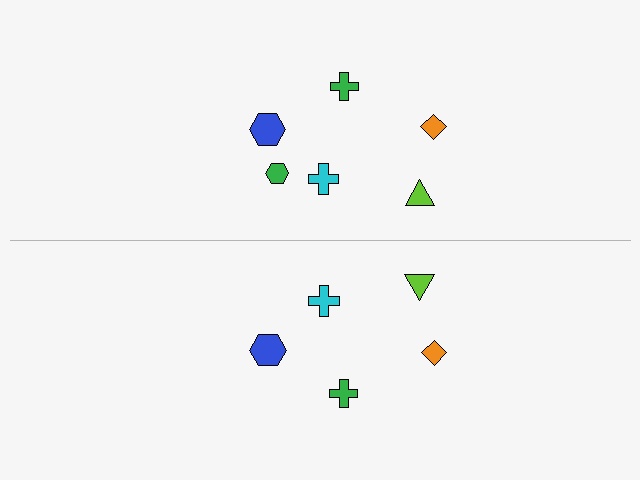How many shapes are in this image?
There are 11 shapes in this image.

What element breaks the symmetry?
A green hexagon is missing from the bottom side.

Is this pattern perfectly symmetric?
No, the pattern is not perfectly symmetric. A green hexagon is missing from the bottom side.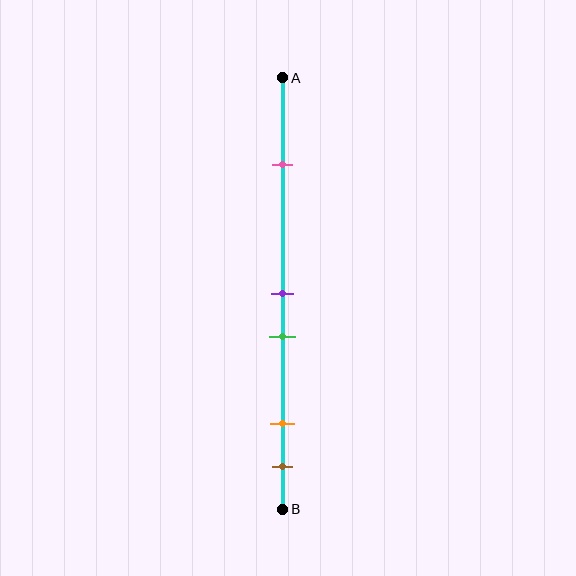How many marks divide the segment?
There are 5 marks dividing the segment.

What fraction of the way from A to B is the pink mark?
The pink mark is approximately 20% (0.2) of the way from A to B.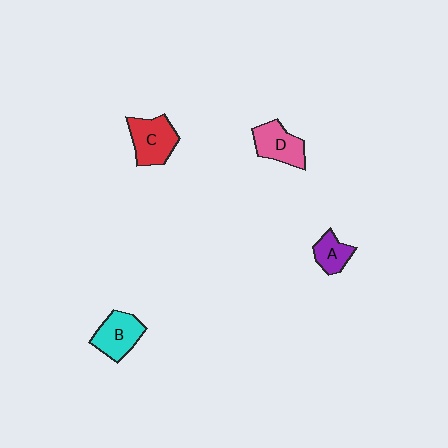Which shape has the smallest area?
Shape A (purple).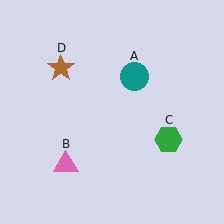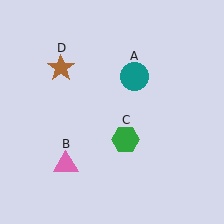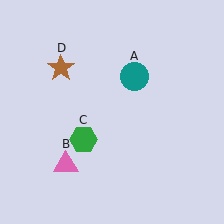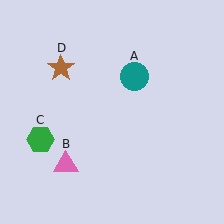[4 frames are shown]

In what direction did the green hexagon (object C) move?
The green hexagon (object C) moved left.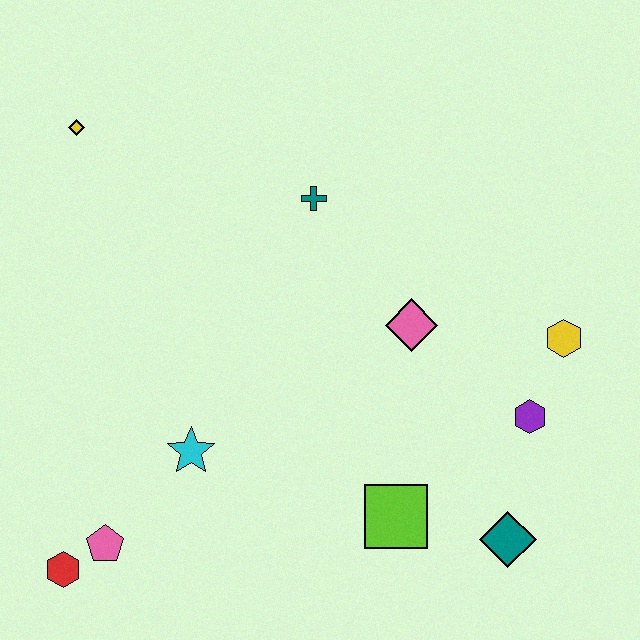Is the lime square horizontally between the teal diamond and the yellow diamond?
Yes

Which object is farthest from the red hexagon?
The yellow hexagon is farthest from the red hexagon.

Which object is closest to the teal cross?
The pink diamond is closest to the teal cross.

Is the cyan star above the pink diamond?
No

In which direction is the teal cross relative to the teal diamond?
The teal cross is above the teal diamond.